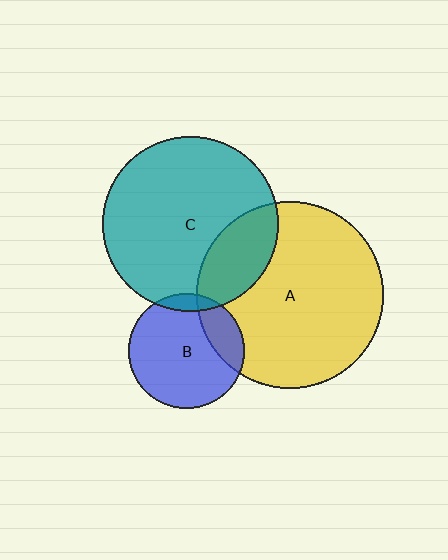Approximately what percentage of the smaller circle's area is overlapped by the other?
Approximately 10%.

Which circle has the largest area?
Circle A (yellow).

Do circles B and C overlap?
Yes.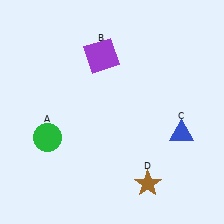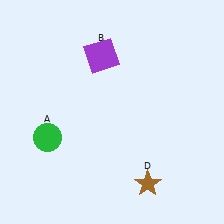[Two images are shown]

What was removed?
The blue triangle (C) was removed in Image 2.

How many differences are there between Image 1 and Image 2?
There is 1 difference between the two images.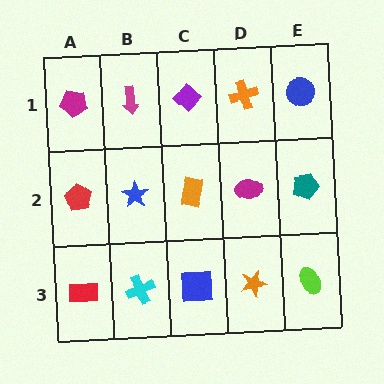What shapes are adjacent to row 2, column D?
An orange cross (row 1, column D), an orange star (row 3, column D), an orange rectangle (row 2, column C), a teal pentagon (row 2, column E).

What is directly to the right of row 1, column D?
A blue circle.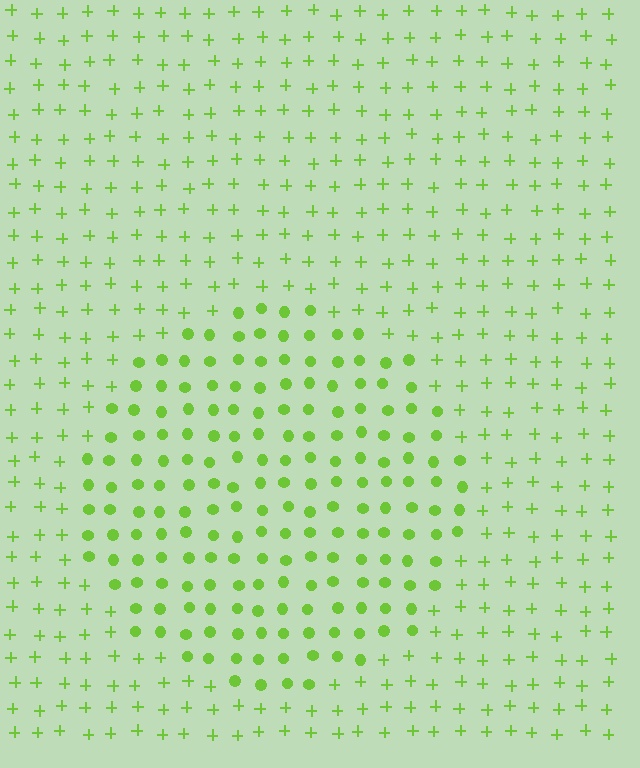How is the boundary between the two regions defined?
The boundary is defined by a change in element shape: circles inside vs. plus signs outside. All elements share the same color and spacing.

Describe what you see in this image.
The image is filled with small lime elements arranged in a uniform grid. A circle-shaped region contains circles, while the surrounding area contains plus signs. The boundary is defined purely by the change in element shape.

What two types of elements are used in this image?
The image uses circles inside the circle region and plus signs outside it.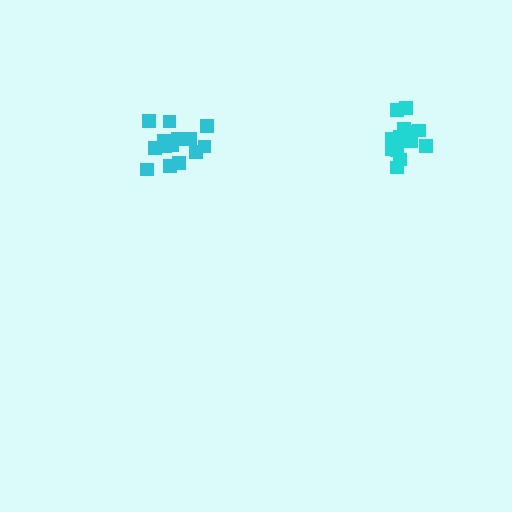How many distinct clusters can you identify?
There are 2 distinct clusters.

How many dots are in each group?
Group 1: 17 dots, Group 2: 18 dots (35 total).